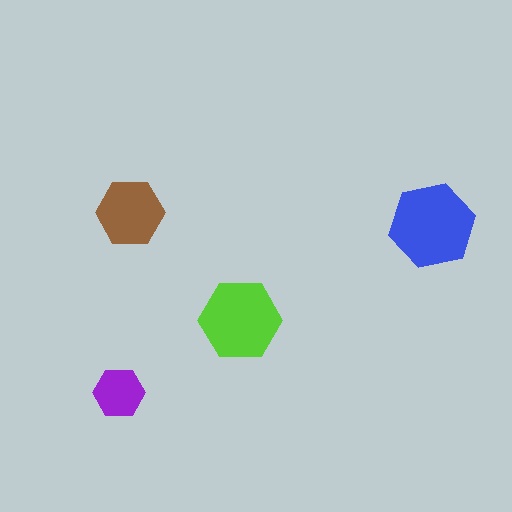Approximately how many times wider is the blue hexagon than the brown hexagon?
About 1.5 times wider.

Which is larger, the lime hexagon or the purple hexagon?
The lime one.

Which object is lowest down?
The purple hexagon is bottommost.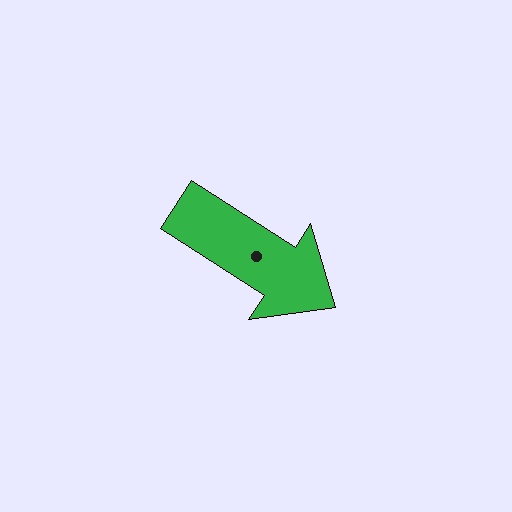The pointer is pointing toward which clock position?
Roughly 4 o'clock.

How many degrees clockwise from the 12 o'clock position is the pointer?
Approximately 123 degrees.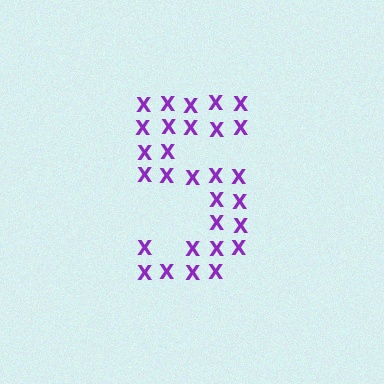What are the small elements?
The small elements are letter X's.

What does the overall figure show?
The overall figure shows the digit 5.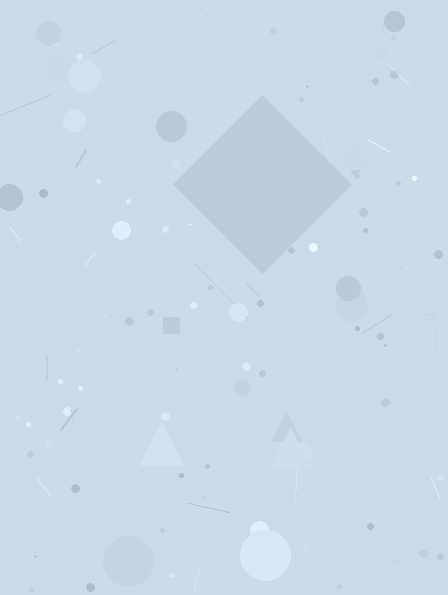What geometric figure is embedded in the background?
A diamond is embedded in the background.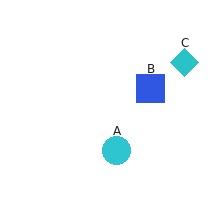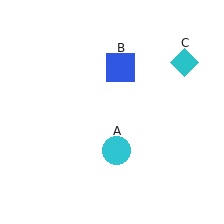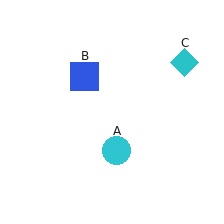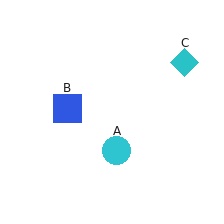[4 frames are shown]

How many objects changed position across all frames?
1 object changed position: blue square (object B).